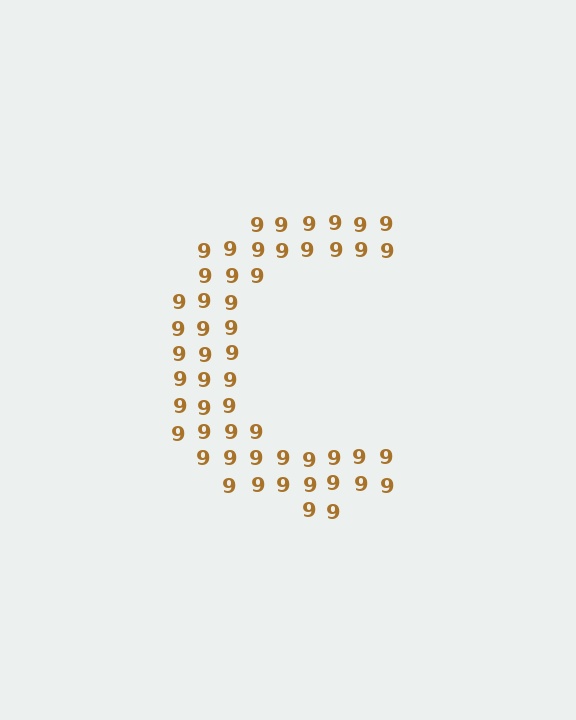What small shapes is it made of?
It is made of small digit 9's.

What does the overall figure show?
The overall figure shows the letter C.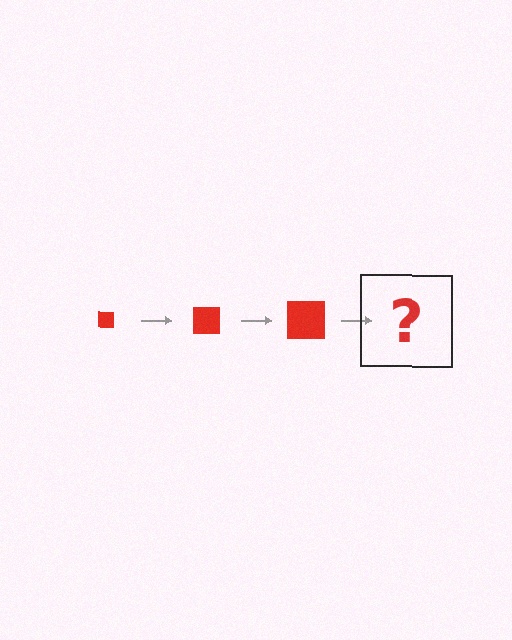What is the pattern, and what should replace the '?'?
The pattern is that the square gets progressively larger each step. The '?' should be a red square, larger than the previous one.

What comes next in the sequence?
The next element should be a red square, larger than the previous one.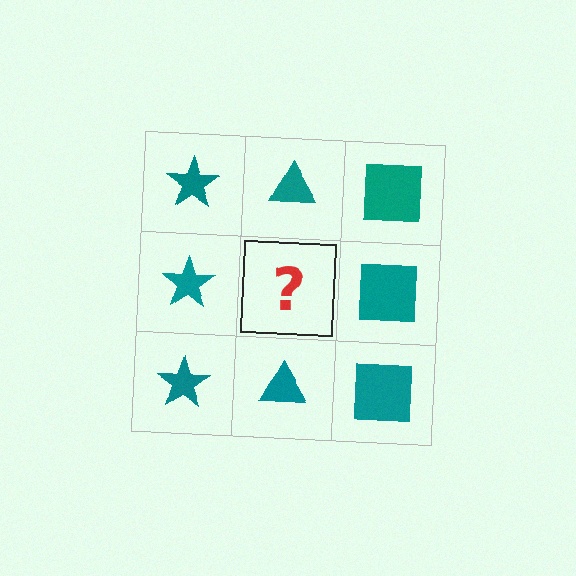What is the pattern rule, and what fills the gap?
The rule is that each column has a consistent shape. The gap should be filled with a teal triangle.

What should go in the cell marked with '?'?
The missing cell should contain a teal triangle.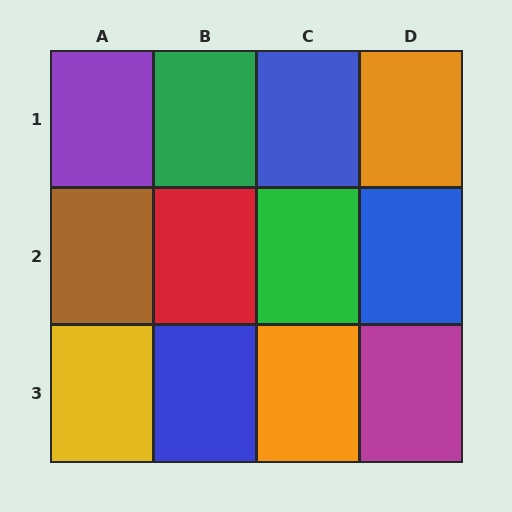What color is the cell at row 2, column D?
Blue.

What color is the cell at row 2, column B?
Red.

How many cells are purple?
1 cell is purple.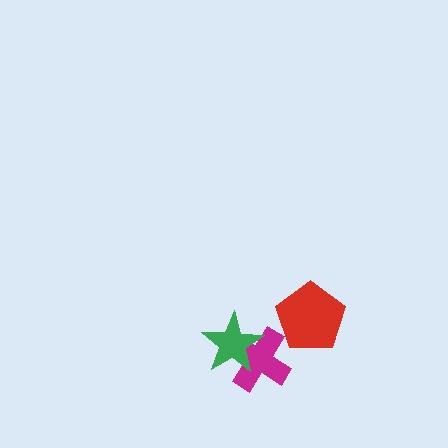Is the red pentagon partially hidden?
No, no other shape covers it.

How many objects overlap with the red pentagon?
0 objects overlap with the red pentagon.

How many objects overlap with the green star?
1 object overlaps with the green star.